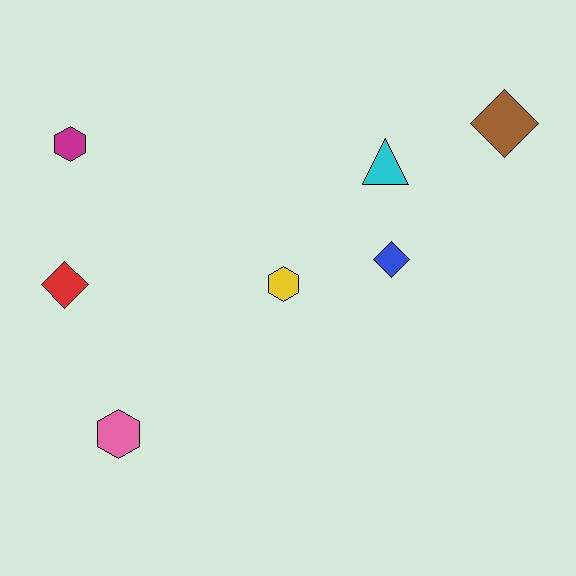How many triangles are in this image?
There is 1 triangle.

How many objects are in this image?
There are 7 objects.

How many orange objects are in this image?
There are no orange objects.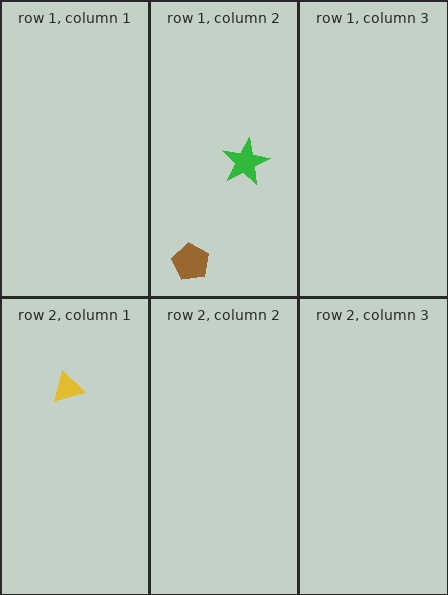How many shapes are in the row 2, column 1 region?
1.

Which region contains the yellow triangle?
The row 2, column 1 region.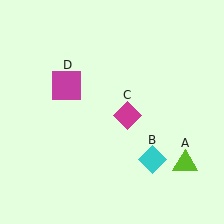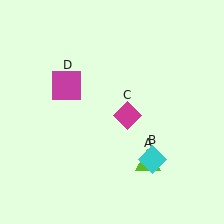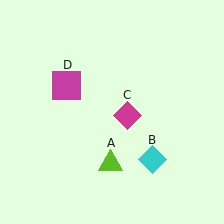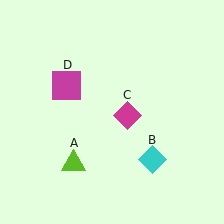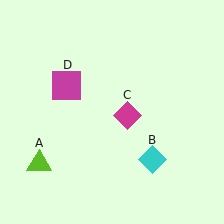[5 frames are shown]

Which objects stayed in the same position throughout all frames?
Cyan diamond (object B) and magenta diamond (object C) and magenta square (object D) remained stationary.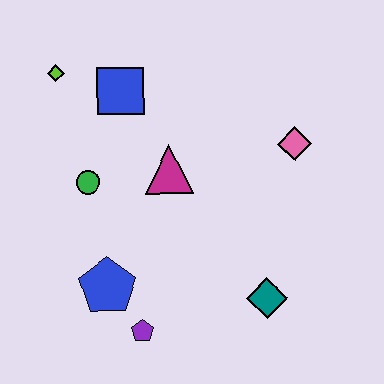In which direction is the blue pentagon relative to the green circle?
The blue pentagon is below the green circle.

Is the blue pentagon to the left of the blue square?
Yes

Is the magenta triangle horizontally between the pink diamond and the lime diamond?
Yes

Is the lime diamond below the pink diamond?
No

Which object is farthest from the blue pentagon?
The pink diamond is farthest from the blue pentagon.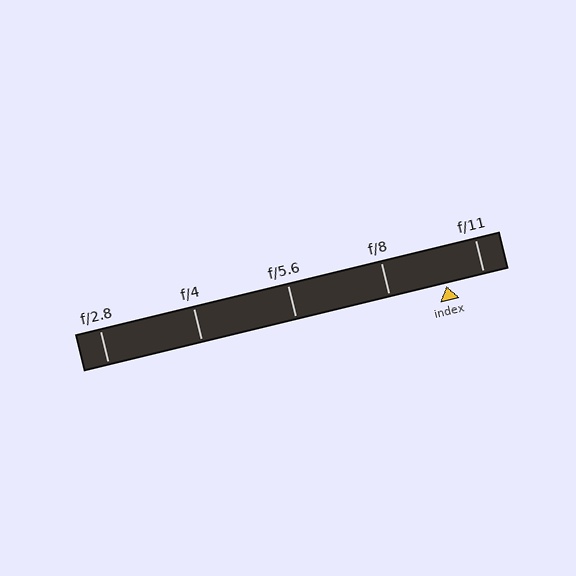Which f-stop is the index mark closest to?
The index mark is closest to f/11.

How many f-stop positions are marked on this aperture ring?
There are 5 f-stop positions marked.